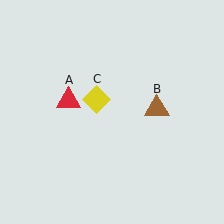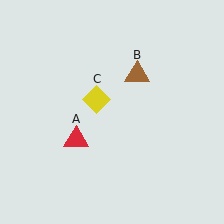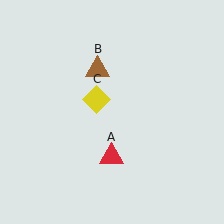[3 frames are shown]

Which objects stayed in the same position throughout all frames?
Yellow diamond (object C) remained stationary.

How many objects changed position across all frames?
2 objects changed position: red triangle (object A), brown triangle (object B).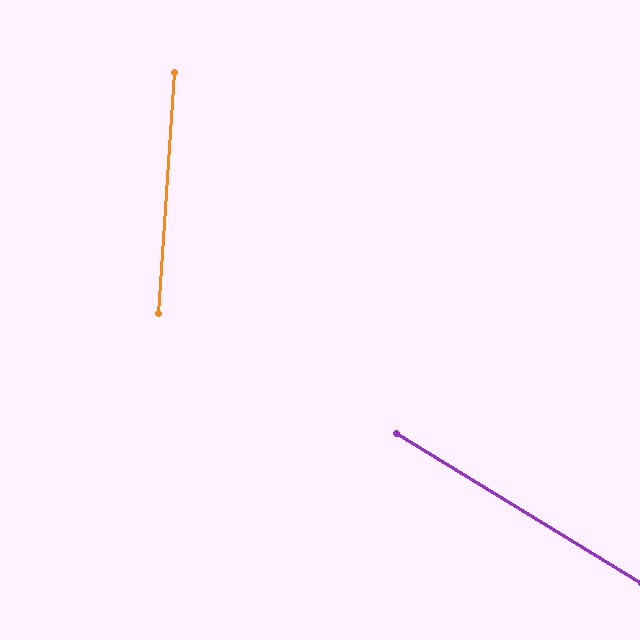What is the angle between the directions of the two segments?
Approximately 62 degrees.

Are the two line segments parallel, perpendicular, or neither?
Neither parallel nor perpendicular — they differ by about 62°.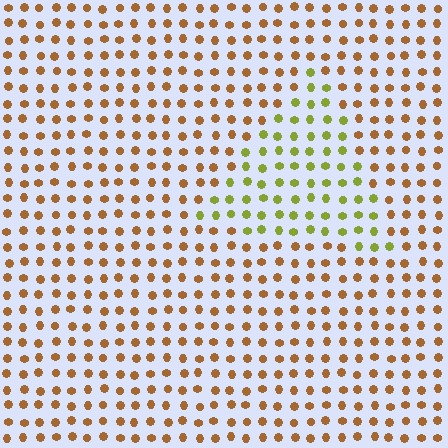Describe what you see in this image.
The image is filled with small brown elements in a uniform arrangement. A triangle-shaped region is visible where the elements are tinted to a slightly different hue, forming a subtle color boundary.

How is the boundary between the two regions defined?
The boundary is defined purely by a slight shift in hue (about 49 degrees). Spacing, size, and orientation are identical on both sides.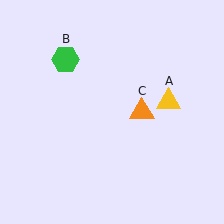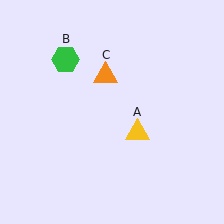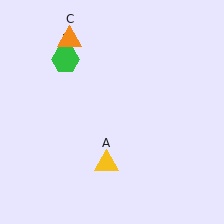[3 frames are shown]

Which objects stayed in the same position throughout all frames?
Green hexagon (object B) remained stationary.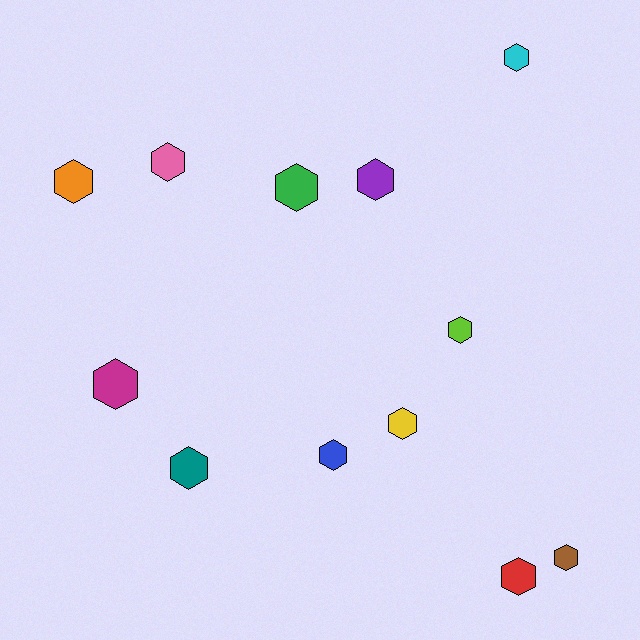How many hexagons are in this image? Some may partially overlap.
There are 12 hexagons.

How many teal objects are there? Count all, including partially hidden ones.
There is 1 teal object.